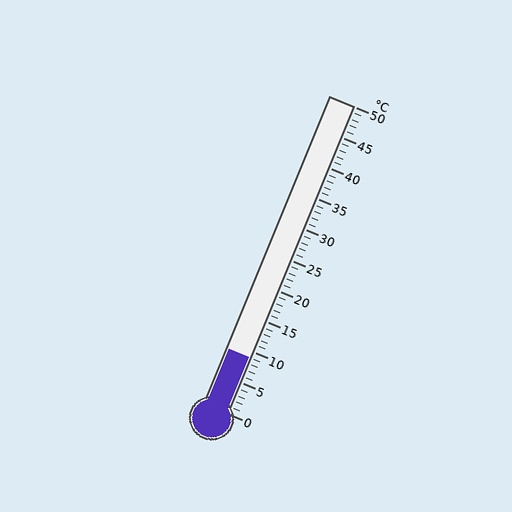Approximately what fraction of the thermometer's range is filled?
The thermometer is filled to approximately 20% of its range.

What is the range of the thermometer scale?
The thermometer scale ranges from 0°C to 50°C.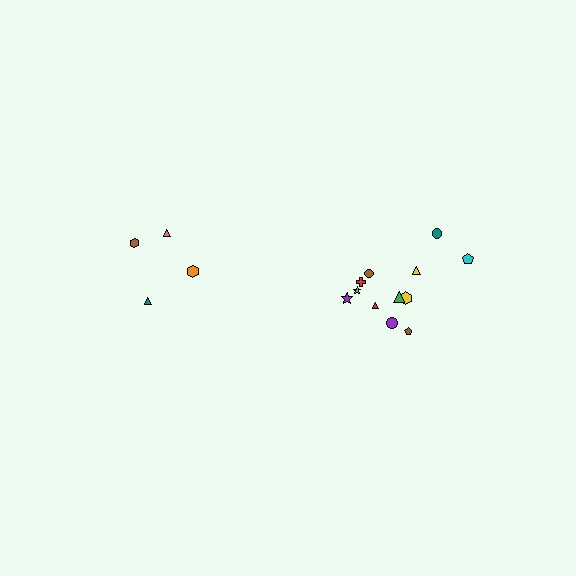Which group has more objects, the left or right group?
The right group.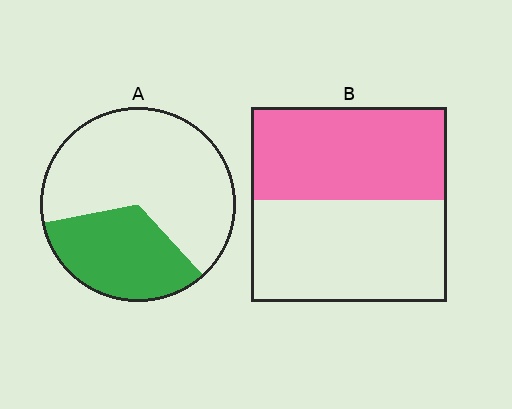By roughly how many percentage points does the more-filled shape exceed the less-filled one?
By roughly 15 percentage points (B over A).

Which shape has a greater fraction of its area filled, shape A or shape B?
Shape B.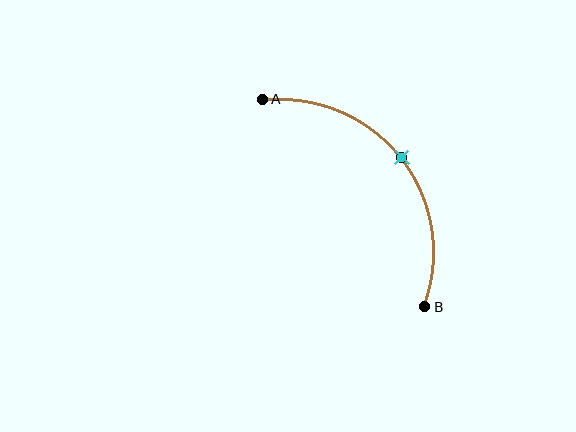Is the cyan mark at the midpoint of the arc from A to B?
Yes. The cyan mark lies on the arc at equal arc-length from both A and B — it is the arc midpoint.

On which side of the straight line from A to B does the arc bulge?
The arc bulges above and to the right of the straight line connecting A and B.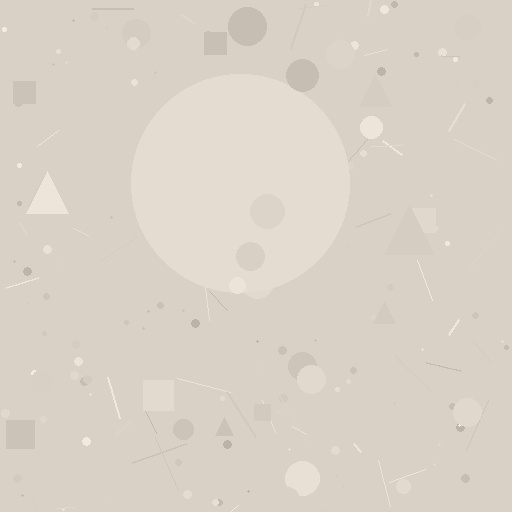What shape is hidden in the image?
A circle is hidden in the image.